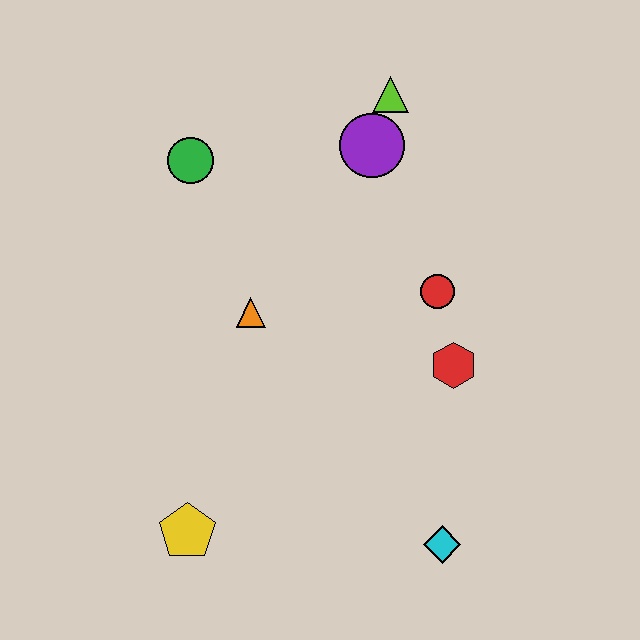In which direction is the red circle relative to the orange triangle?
The red circle is to the right of the orange triangle.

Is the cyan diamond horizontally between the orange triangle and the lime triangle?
No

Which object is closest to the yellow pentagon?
The orange triangle is closest to the yellow pentagon.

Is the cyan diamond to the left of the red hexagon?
Yes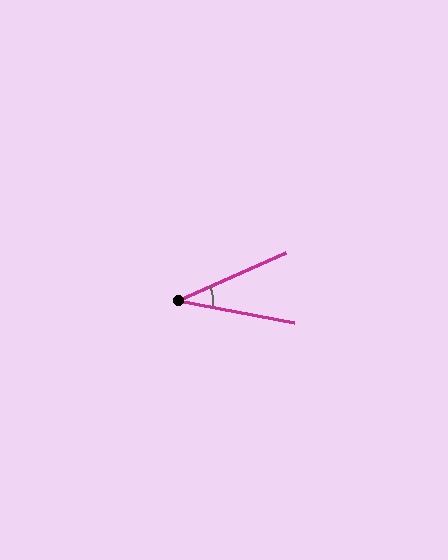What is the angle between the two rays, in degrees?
Approximately 35 degrees.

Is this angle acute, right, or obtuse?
It is acute.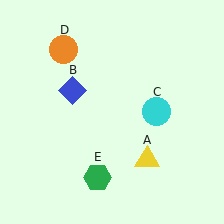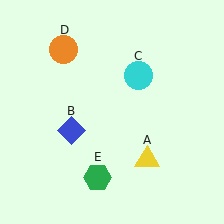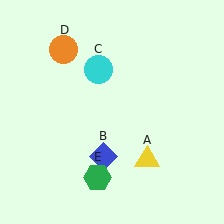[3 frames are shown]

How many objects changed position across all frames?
2 objects changed position: blue diamond (object B), cyan circle (object C).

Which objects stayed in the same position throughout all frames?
Yellow triangle (object A) and orange circle (object D) and green hexagon (object E) remained stationary.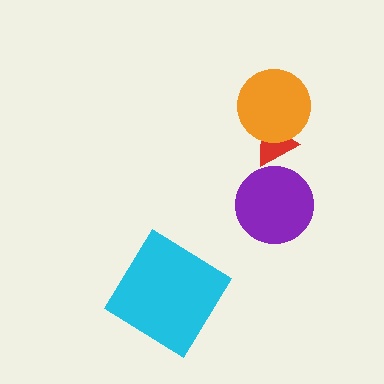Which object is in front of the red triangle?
The orange circle is in front of the red triangle.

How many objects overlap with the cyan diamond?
0 objects overlap with the cyan diamond.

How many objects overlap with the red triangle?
1 object overlaps with the red triangle.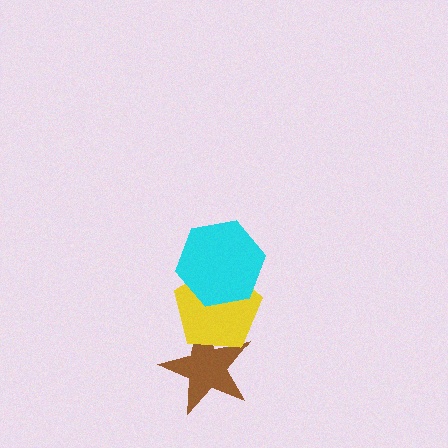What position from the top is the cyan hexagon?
The cyan hexagon is 1st from the top.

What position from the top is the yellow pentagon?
The yellow pentagon is 2nd from the top.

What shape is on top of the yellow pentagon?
The cyan hexagon is on top of the yellow pentagon.